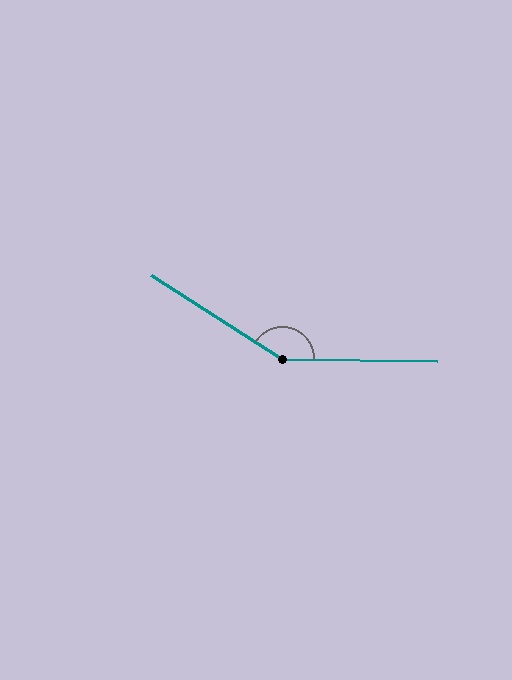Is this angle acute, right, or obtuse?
It is obtuse.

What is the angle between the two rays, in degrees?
Approximately 148 degrees.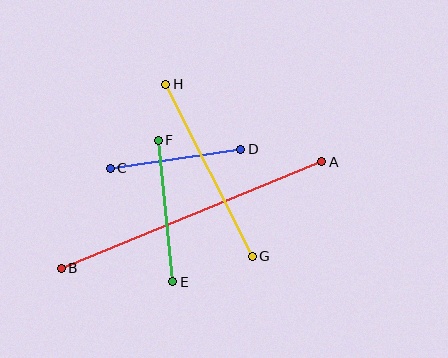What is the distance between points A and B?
The distance is approximately 281 pixels.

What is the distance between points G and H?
The distance is approximately 192 pixels.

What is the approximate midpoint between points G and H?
The midpoint is at approximately (209, 170) pixels.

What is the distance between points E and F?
The distance is approximately 142 pixels.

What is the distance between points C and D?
The distance is approximately 132 pixels.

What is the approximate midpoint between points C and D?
The midpoint is at approximately (175, 159) pixels.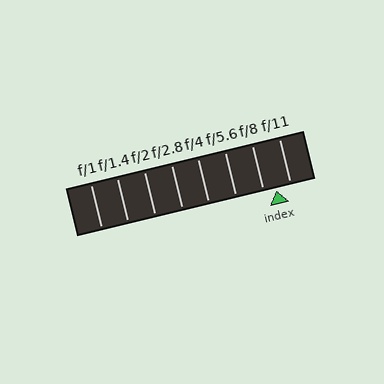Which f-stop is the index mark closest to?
The index mark is closest to f/8.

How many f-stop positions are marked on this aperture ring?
There are 8 f-stop positions marked.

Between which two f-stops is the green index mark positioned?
The index mark is between f/8 and f/11.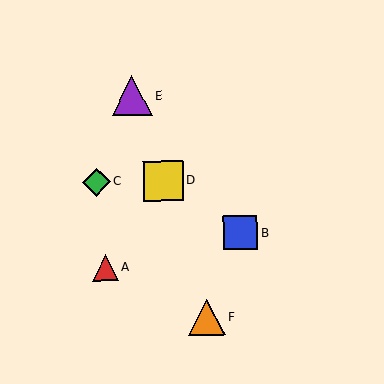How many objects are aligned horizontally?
2 objects (C, D) are aligned horizontally.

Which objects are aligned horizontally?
Objects C, D are aligned horizontally.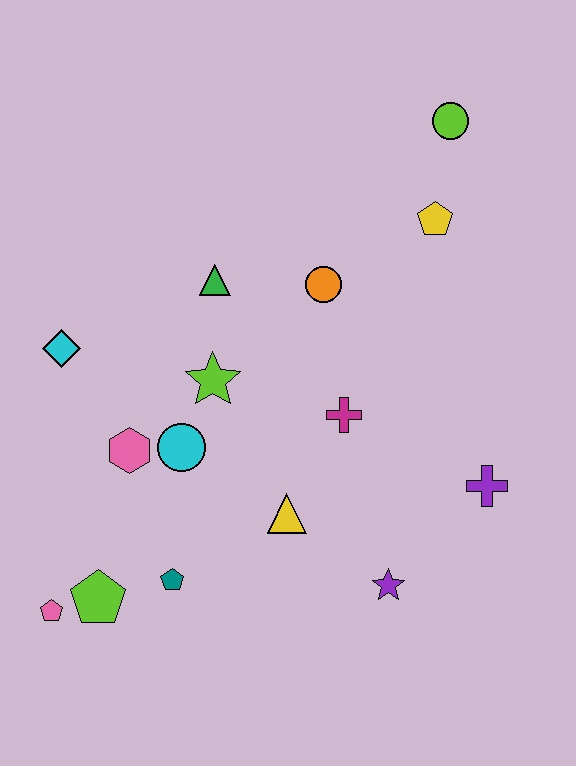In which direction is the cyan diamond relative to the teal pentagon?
The cyan diamond is above the teal pentagon.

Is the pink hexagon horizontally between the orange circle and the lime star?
No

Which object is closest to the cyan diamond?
The pink hexagon is closest to the cyan diamond.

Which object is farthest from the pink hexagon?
The lime circle is farthest from the pink hexagon.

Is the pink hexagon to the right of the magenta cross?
No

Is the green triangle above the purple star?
Yes